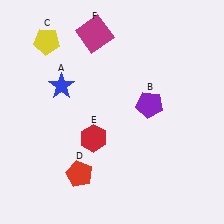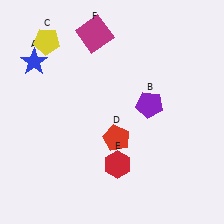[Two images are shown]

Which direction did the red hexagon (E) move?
The red hexagon (E) moved down.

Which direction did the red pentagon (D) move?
The red pentagon (D) moved right.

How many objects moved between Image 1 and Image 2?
3 objects moved between the two images.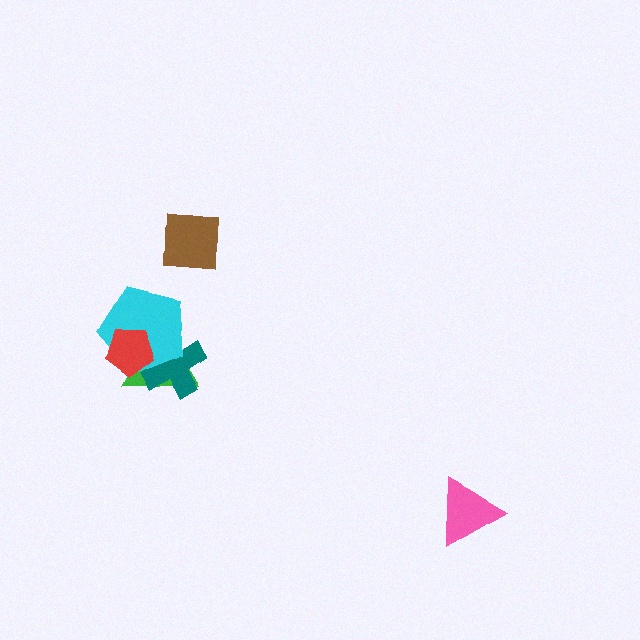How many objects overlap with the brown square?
0 objects overlap with the brown square.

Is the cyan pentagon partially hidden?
Yes, it is partially covered by another shape.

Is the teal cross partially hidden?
Yes, it is partially covered by another shape.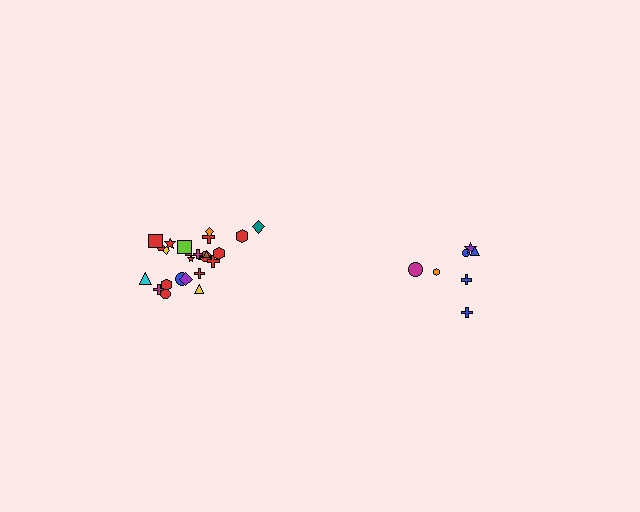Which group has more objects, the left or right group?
The left group.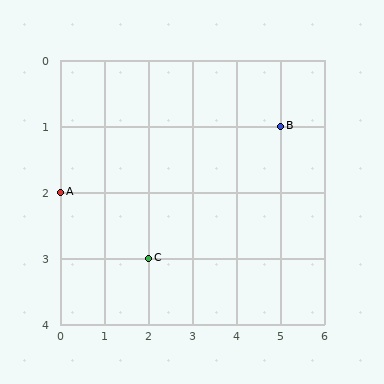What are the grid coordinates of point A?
Point A is at grid coordinates (0, 2).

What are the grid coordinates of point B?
Point B is at grid coordinates (5, 1).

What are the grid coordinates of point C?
Point C is at grid coordinates (2, 3).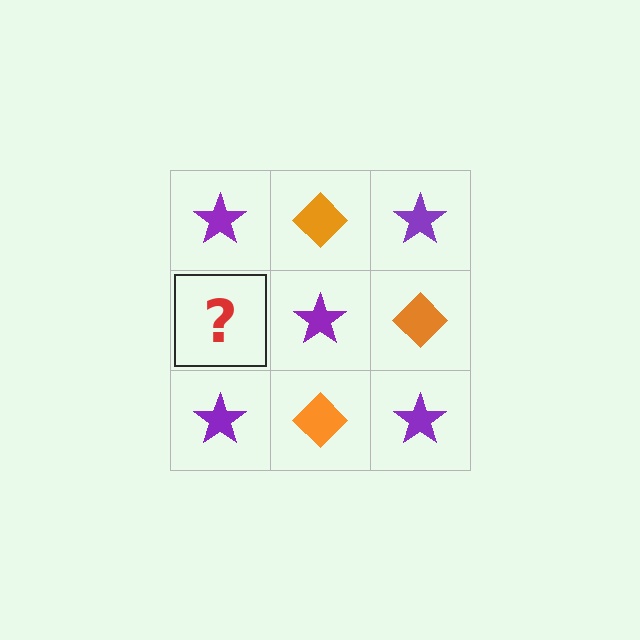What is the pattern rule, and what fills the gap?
The rule is that it alternates purple star and orange diamond in a checkerboard pattern. The gap should be filled with an orange diamond.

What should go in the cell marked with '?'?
The missing cell should contain an orange diamond.